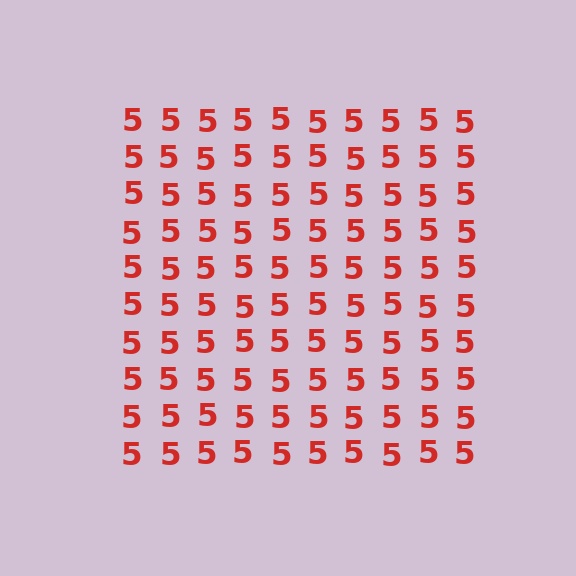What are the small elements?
The small elements are digit 5's.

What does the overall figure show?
The overall figure shows a square.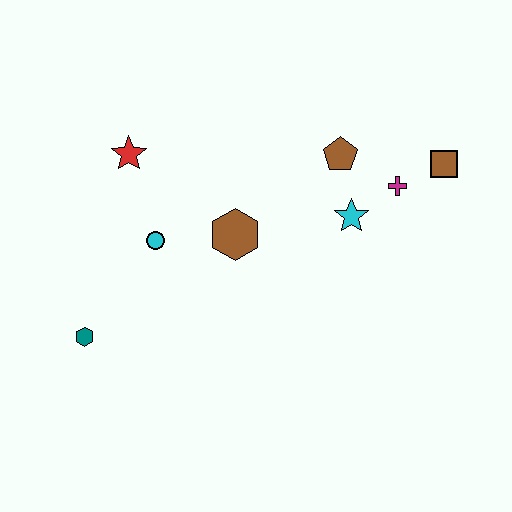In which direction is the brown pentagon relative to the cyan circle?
The brown pentagon is to the right of the cyan circle.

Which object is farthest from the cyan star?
The teal hexagon is farthest from the cyan star.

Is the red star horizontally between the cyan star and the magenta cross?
No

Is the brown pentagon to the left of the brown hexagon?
No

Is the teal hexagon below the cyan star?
Yes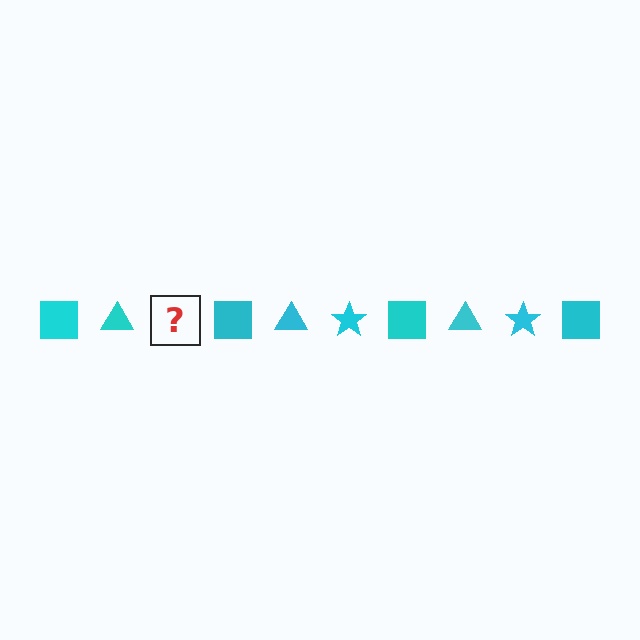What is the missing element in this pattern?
The missing element is a cyan star.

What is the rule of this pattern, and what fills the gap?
The rule is that the pattern cycles through square, triangle, star shapes in cyan. The gap should be filled with a cyan star.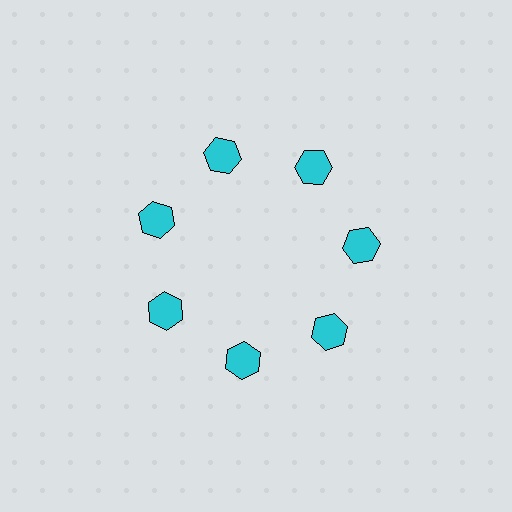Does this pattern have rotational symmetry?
Yes, this pattern has 7-fold rotational symmetry. It looks the same after rotating 51 degrees around the center.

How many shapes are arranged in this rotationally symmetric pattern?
There are 7 shapes, arranged in 7 groups of 1.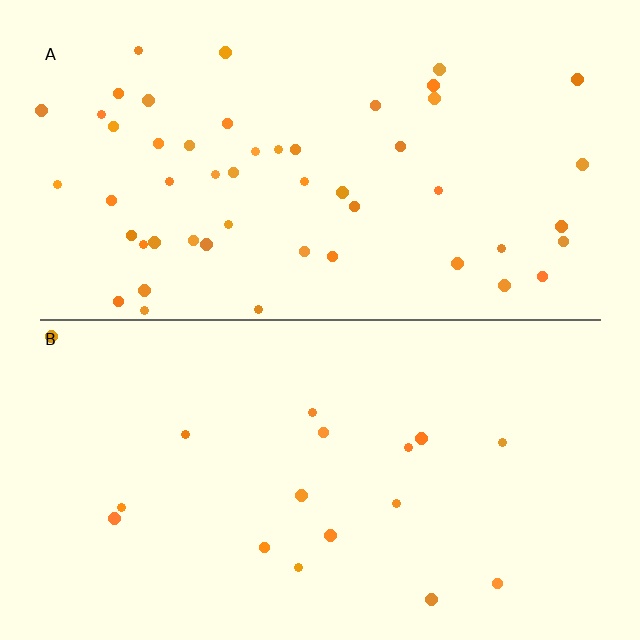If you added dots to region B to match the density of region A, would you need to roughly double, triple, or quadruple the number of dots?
Approximately triple.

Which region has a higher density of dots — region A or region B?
A (the top).